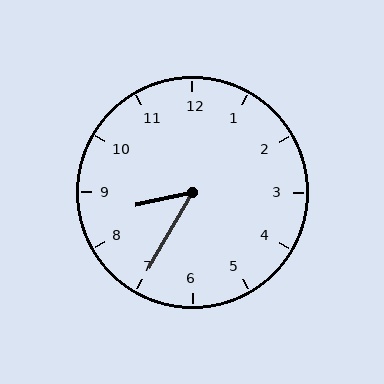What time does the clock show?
8:35.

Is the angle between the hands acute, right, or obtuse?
It is acute.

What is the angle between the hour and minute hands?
Approximately 48 degrees.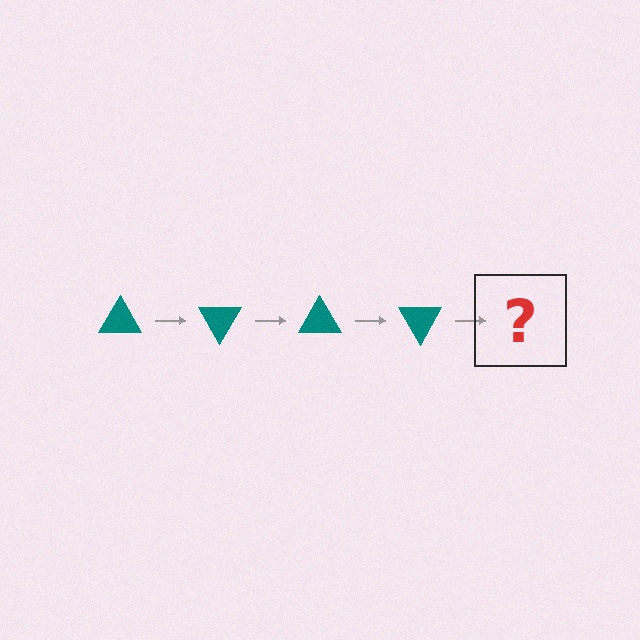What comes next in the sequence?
The next element should be a teal triangle rotated 240 degrees.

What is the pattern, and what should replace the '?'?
The pattern is that the triangle rotates 60 degrees each step. The '?' should be a teal triangle rotated 240 degrees.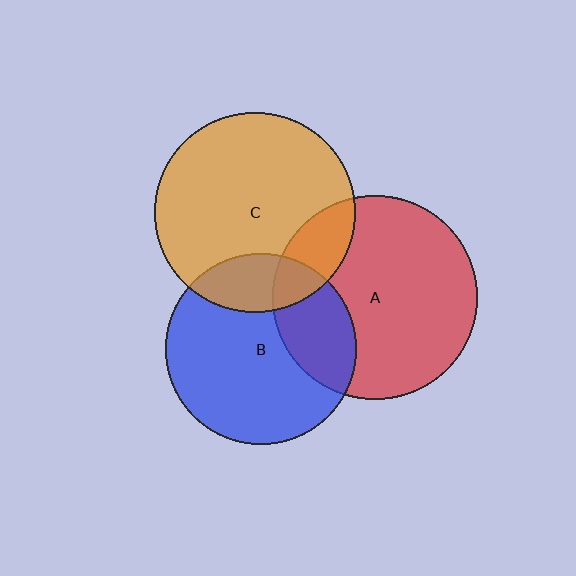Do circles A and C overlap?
Yes.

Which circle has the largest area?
Circle A (red).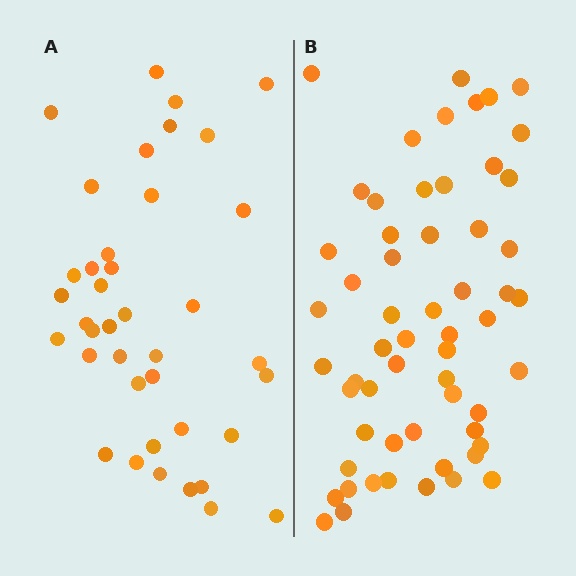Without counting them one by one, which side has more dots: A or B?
Region B (the right region) has more dots.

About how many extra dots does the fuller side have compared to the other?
Region B has approximately 20 more dots than region A.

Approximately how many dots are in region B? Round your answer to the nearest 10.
About 60 dots. (The exact count is 58, which rounds to 60.)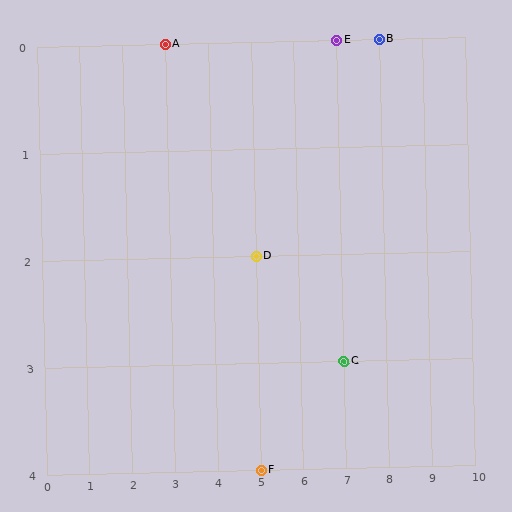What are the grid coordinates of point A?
Point A is at grid coordinates (3, 0).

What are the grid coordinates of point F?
Point F is at grid coordinates (5, 4).